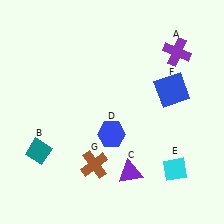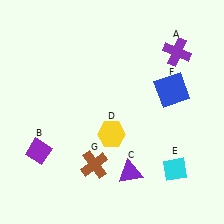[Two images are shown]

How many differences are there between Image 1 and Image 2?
There are 2 differences between the two images.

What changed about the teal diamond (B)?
In Image 1, B is teal. In Image 2, it changed to purple.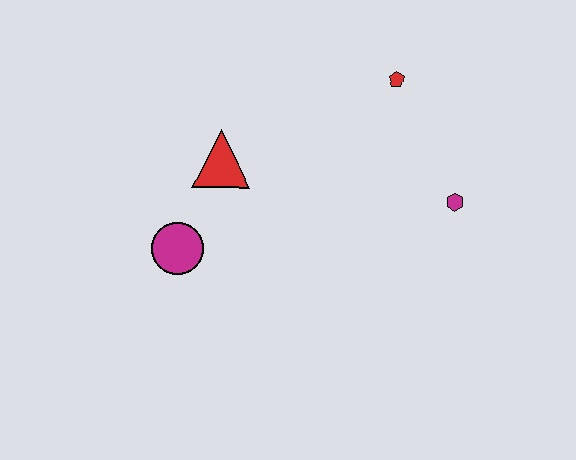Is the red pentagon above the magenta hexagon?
Yes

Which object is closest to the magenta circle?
The red triangle is closest to the magenta circle.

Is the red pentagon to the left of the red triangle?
No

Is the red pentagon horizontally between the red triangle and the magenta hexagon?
Yes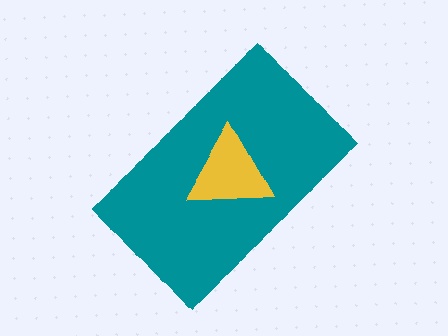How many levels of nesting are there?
2.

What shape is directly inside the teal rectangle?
The yellow triangle.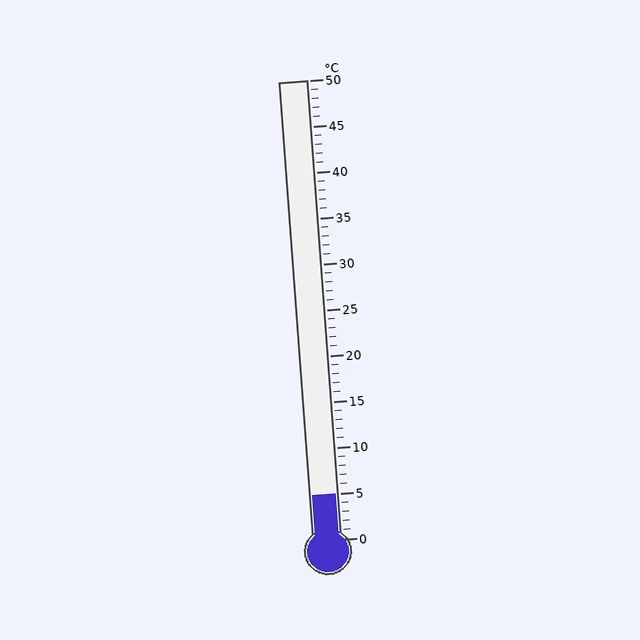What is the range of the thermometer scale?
The thermometer scale ranges from 0°C to 50°C.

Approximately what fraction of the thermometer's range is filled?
The thermometer is filled to approximately 10% of its range.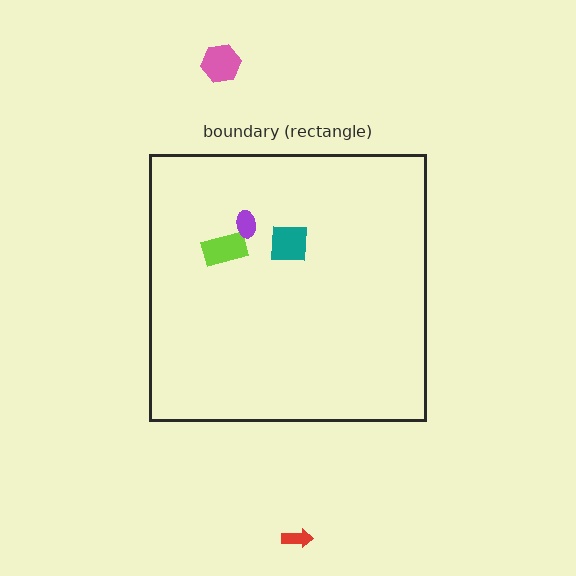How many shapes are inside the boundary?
3 inside, 2 outside.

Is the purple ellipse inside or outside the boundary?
Inside.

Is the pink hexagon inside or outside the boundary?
Outside.